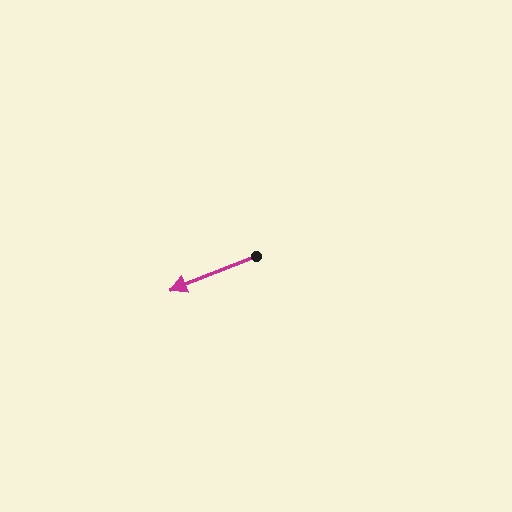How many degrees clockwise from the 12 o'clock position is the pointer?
Approximately 249 degrees.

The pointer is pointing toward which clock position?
Roughly 8 o'clock.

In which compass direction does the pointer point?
West.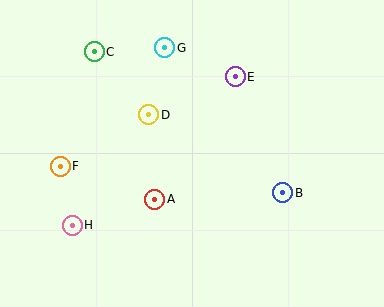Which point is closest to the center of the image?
Point D at (149, 115) is closest to the center.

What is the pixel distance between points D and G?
The distance between D and G is 69 pixels.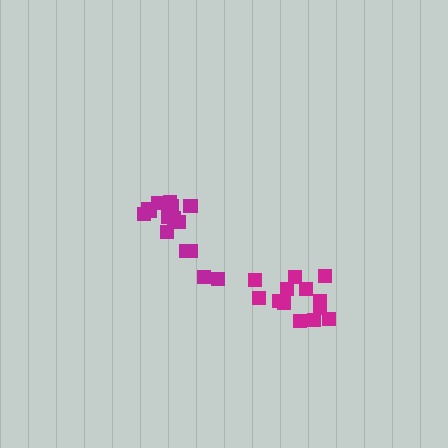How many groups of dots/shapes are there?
There are 2 groups.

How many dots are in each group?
Group 1: 15 dots, Group 2: 13 dots (28 total).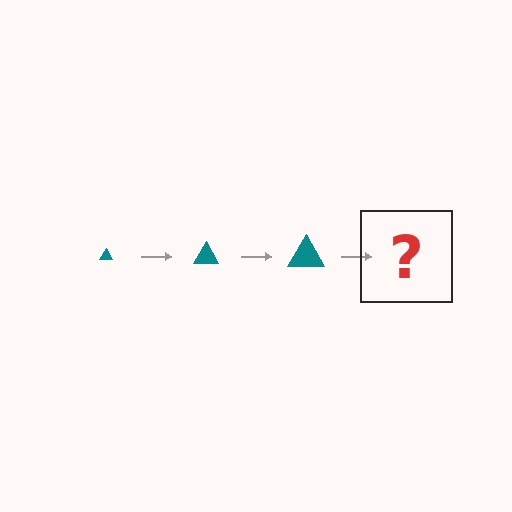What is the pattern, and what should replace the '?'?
The pattern is that the triangle gets progressively larger each step. The '?' should be a teal triangle, larger than the previous one.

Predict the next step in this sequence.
The next step is a teal triangle, larger than the previous one.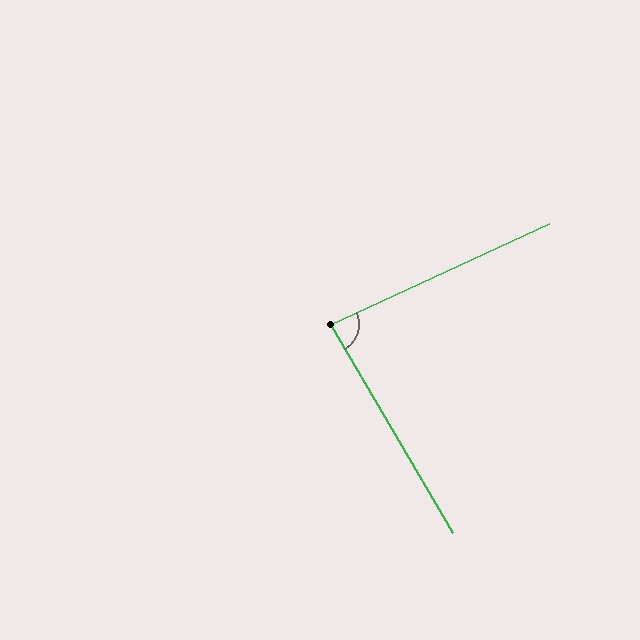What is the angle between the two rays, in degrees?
Approximately 84 degrees.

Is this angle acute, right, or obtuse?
It is acute.